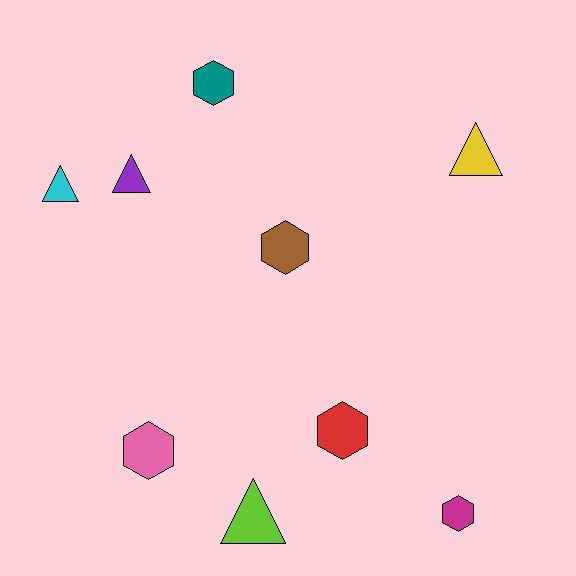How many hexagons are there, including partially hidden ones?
There are 5 hexagons.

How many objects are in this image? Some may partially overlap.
There are 9 objects.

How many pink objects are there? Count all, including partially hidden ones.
There is 1 pink object.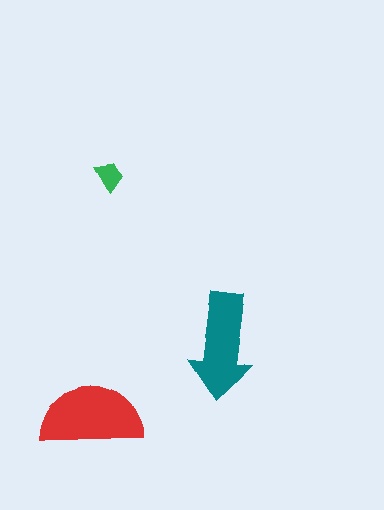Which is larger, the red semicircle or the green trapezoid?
The red semicircle.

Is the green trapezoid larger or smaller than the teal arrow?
Smaller.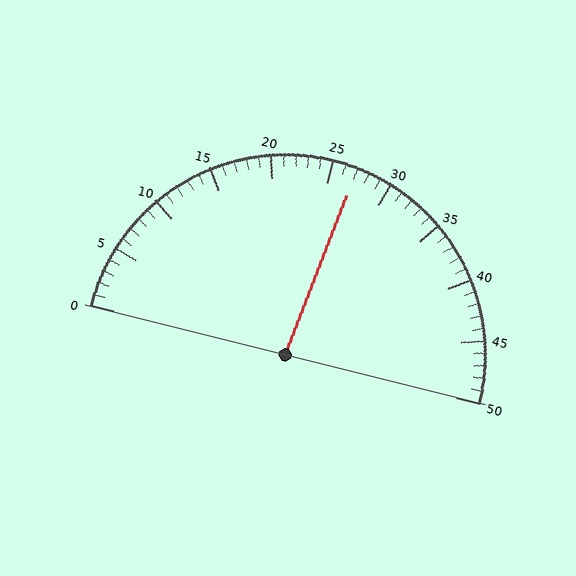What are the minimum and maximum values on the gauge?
The gauge ranges from 0 to 50.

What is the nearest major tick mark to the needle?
The nearest major tick mark is 25.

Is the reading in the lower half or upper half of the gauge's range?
The reading is in the upper half of the range (0 to 50).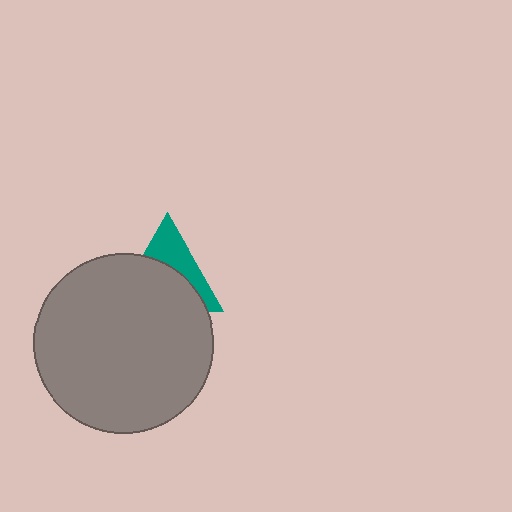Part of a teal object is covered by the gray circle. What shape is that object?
It is a triangle.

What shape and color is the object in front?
The object in front is a gray circle.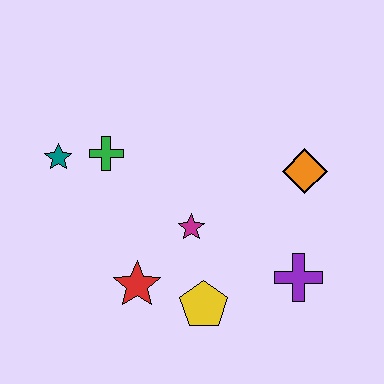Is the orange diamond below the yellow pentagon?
No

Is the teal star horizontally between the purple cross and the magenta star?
No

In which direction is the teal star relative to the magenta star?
The teal star is to the left of the magenta star.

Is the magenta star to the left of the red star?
No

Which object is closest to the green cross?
The teal star is closest to the green cross.